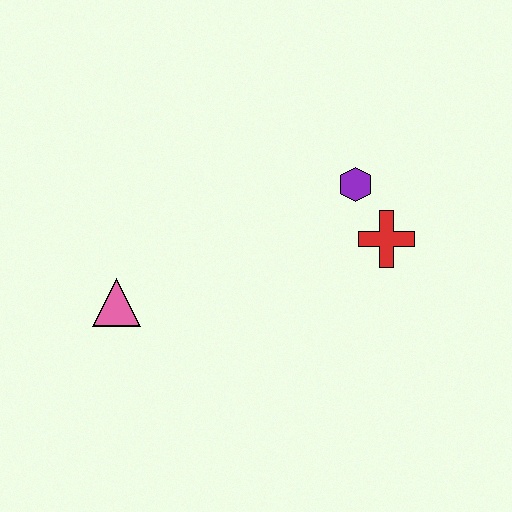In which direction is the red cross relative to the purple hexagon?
The red cross is below the purple hexagon.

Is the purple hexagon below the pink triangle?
No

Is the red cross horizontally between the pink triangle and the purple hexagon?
No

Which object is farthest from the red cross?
The pink triangle is farthest from the red cross.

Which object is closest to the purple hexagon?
The red cross is closest to the purple hexagon.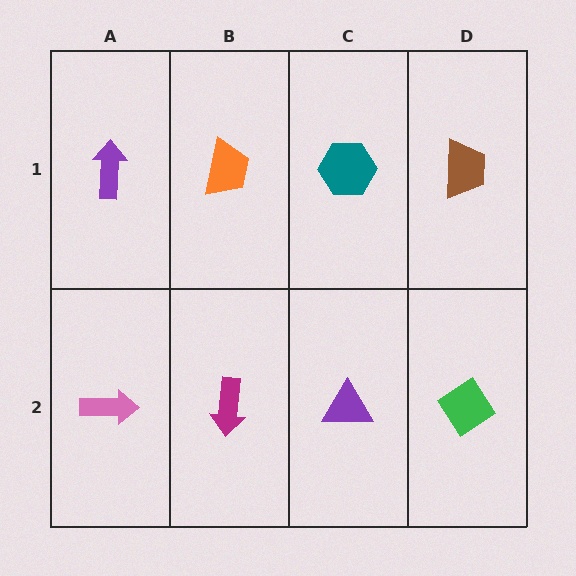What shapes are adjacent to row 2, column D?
A brown trapezoid (row 1, column D), a purple triangle (row 2, column C).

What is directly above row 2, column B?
An orange trapezoid.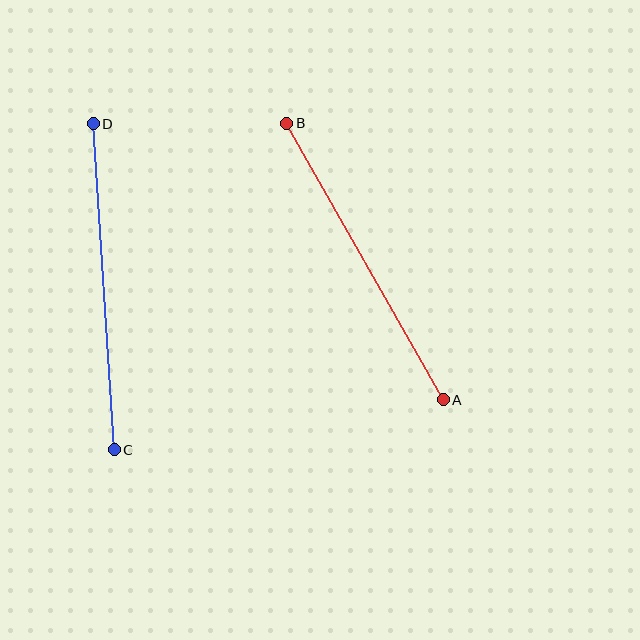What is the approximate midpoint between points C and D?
The midpoint is at approximately (104, 287) pixels.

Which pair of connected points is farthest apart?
Points C and D are farthest apart.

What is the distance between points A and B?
The distance is approximately 318 pixels.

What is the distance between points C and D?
The distance is approximately 327 pixels.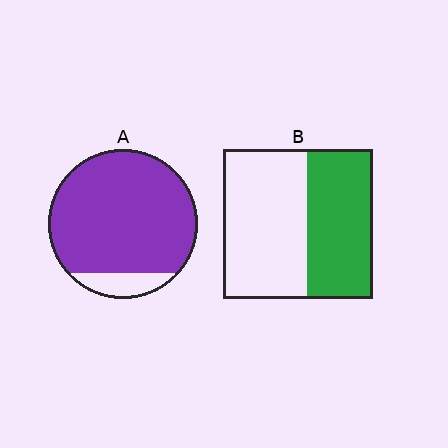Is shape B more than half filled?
No.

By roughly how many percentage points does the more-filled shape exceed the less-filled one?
By roughly 45 percentage points (A over B).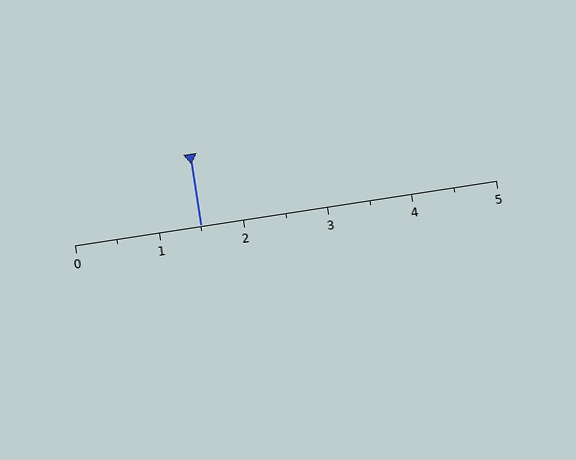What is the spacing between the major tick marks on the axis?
The major ticks are spaced 1 apart.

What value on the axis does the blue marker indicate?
The marker indicates approximately 1.5.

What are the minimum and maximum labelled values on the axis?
The axis runs from 0 to 5.